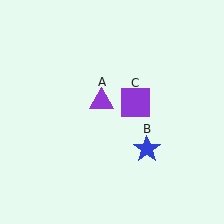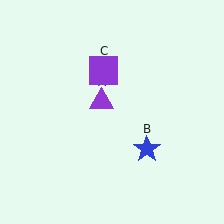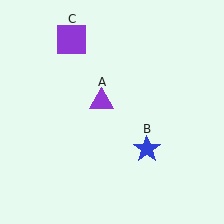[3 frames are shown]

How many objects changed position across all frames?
1 object changed position: purple square (object C).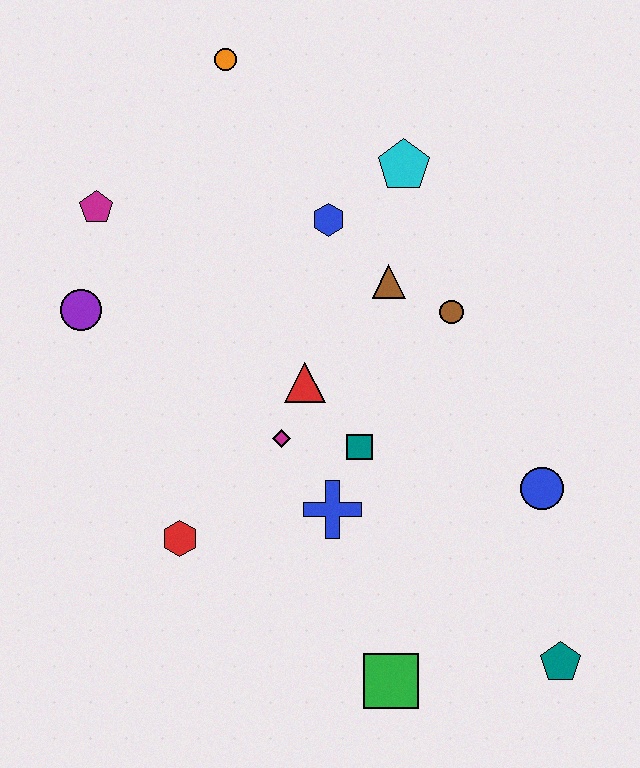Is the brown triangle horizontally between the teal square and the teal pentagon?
Yes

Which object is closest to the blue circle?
The teal pentagon is closest to the blue circle.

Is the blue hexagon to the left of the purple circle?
No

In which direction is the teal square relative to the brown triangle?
The teal square is below the brown triangle.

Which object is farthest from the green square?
The orange circle is farthest from the green square.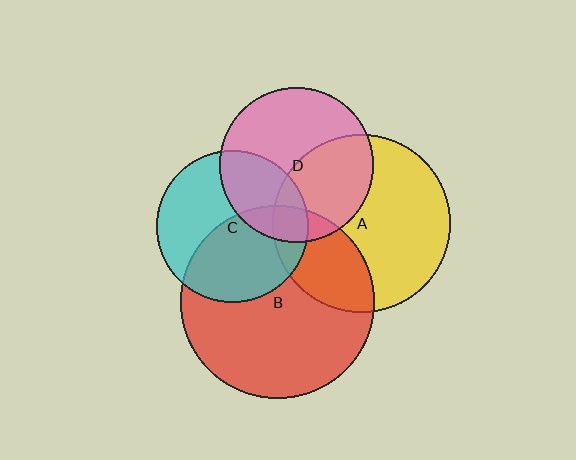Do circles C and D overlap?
Yes.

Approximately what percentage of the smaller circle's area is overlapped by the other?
Approximately 30%.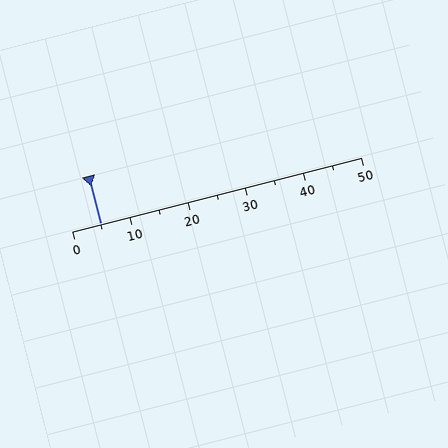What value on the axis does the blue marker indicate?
The marker indicates approximately 5.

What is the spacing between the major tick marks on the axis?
The major ticks are spaced 10 apart.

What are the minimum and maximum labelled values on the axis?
The axis runs from 0 to 50.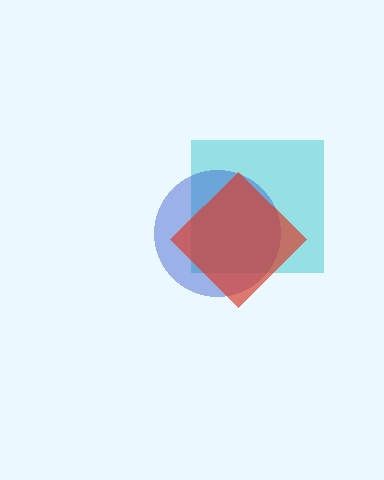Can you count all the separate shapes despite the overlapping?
Yes, there are 3 separate shapes.